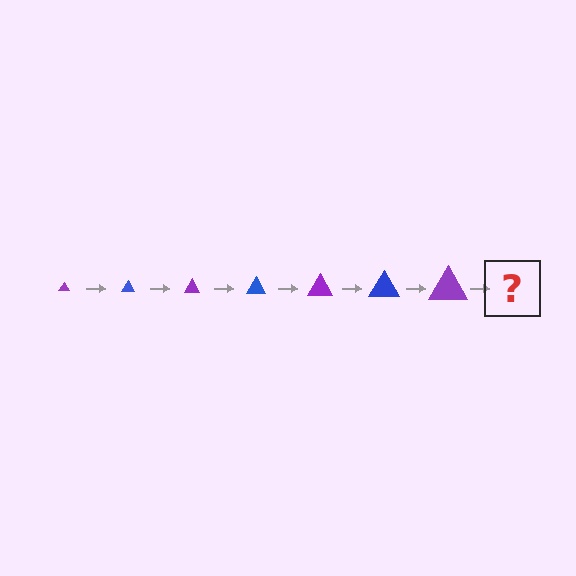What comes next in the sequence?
The next element should be a blue triangle, larger than the previous one.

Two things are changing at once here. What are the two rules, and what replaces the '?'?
The two rules are that the triangle grows larger each step and the color cycles through purple and blue. The '?' should be a blue triangle, larger than the previous one.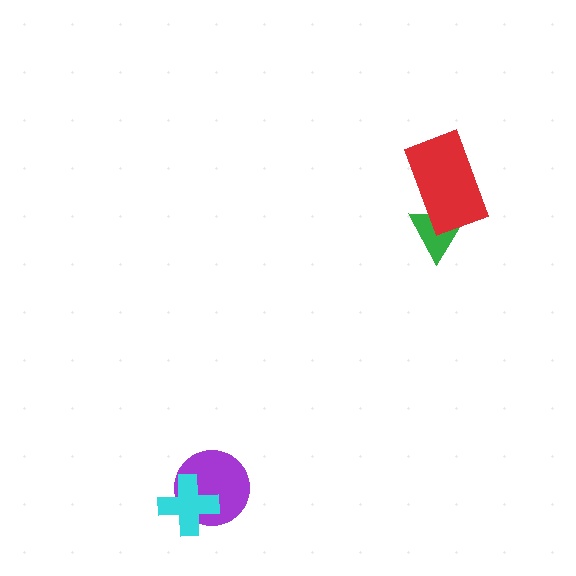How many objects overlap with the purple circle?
1 object overlaps with the purple circle.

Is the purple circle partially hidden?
Yes, it is partially covered by another shape.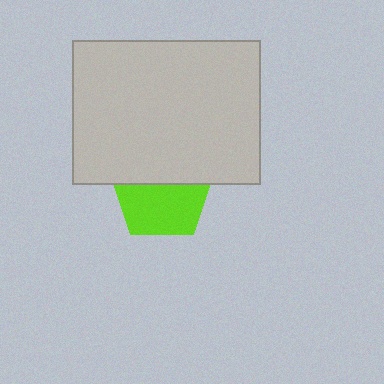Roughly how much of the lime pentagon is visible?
About half of it is visible (roughly 57%).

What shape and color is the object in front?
The object in front is a light gray rectangle.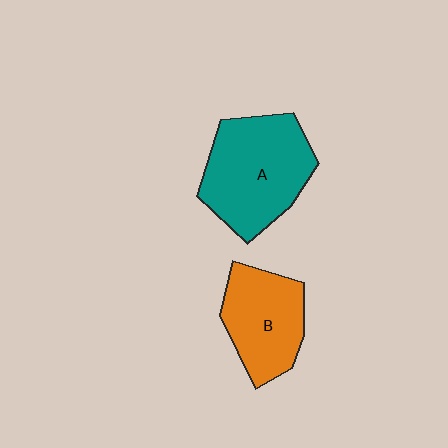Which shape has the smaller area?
Shape B (orange).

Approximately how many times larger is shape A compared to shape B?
Approximately 1.4 times.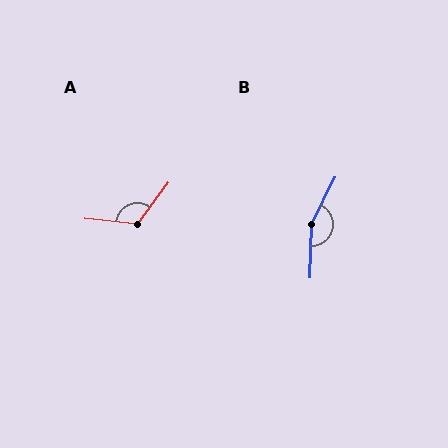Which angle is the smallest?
A, at approximately 121 degrees.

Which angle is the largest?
B, at approximately 156 degrees.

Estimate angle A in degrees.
Approximately 121 degrees.